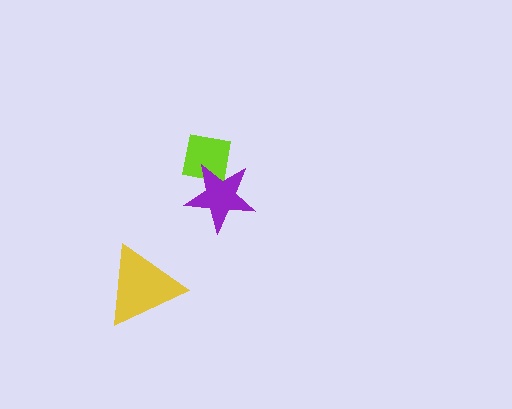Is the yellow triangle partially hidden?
No, no other shape covers it.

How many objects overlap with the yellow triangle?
0 objects overlap with the yellow triangle.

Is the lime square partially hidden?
Yes, it is partially covered by another shape.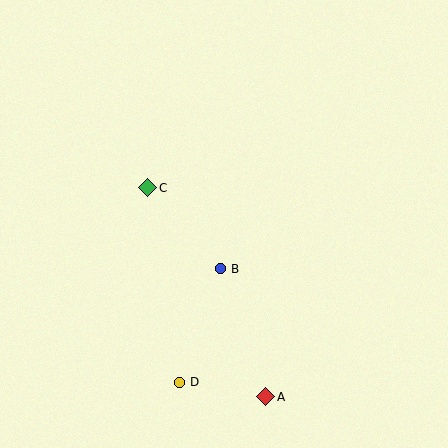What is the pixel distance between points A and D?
The distance between A and D is 88 pixels.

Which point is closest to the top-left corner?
Point C is closest to the top-left corner.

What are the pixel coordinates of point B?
Point B is at (220, 269).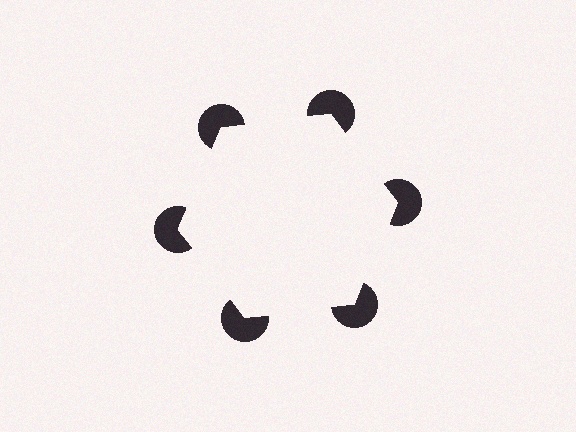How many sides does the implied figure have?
6 sides.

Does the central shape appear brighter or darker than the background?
It typically appears slightly brighter than the background, even though no actual brightness change is drawn.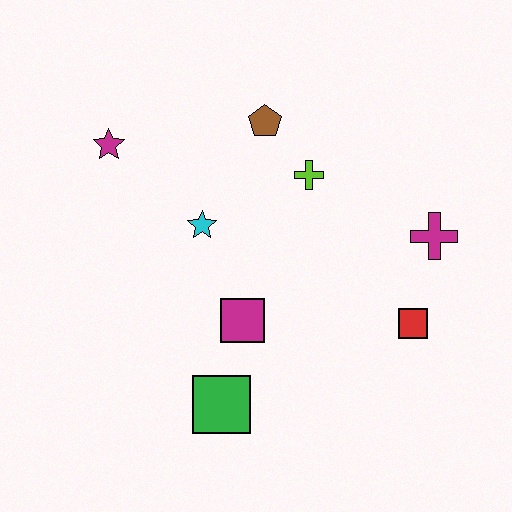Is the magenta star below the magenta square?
No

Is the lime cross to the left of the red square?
Yes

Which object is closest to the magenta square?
The green square is closest to the magenta square.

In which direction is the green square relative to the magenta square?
The green square is below the magenta square.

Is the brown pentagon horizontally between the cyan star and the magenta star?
No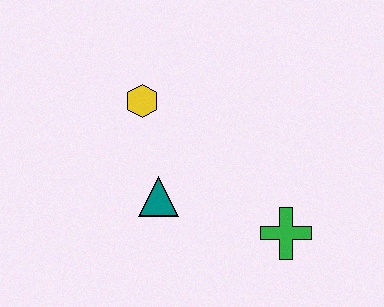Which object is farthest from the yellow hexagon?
The green cross is farthest from the yellow hexagon.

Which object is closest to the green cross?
The teal triangle is closest to the green cross.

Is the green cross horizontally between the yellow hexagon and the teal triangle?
No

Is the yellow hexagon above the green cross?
Yes